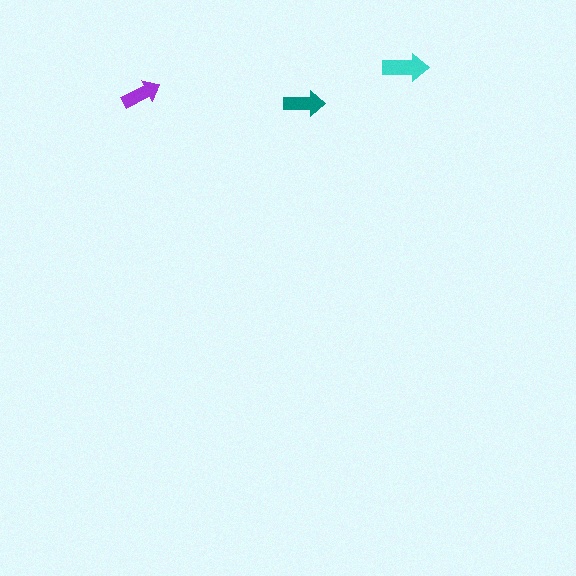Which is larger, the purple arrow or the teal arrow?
The teal one.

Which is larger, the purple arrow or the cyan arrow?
The cyan one.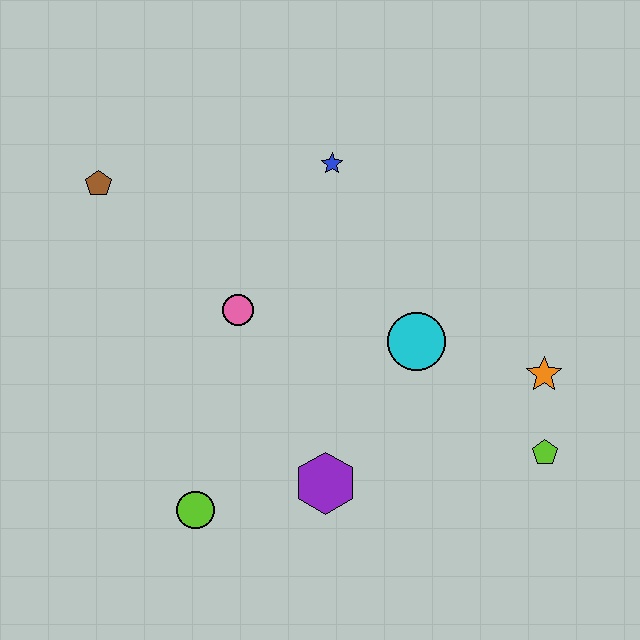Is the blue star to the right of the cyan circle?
No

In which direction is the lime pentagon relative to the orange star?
The lime pentagon is below the orange star.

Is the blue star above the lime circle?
Yes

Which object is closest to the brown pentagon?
The pink circle is closest to the brown pentagon.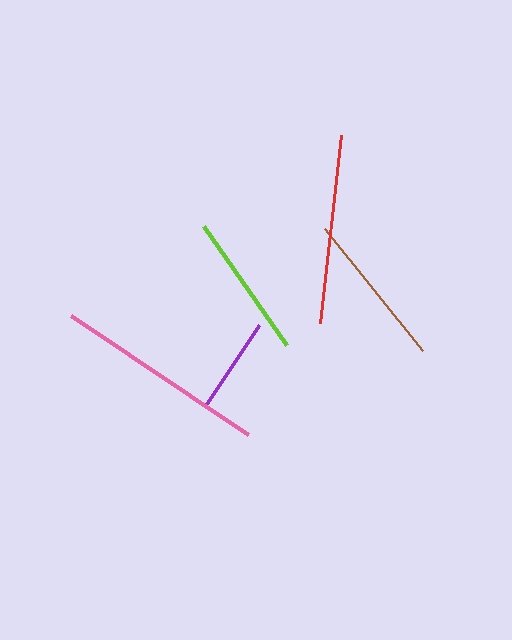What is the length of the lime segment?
The lime segment is approximately 146 pixels long.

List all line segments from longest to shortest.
From longest to shortest: pink, red, brown, lime, purple.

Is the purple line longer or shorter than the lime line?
The lime line is longer than the purple line.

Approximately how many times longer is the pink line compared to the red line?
The pink line is approximately 1.1 times the length of the red line.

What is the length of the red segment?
The red segment is approximately 189 pixels long.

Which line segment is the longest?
The pink line is the longest at approximately 213 pixels.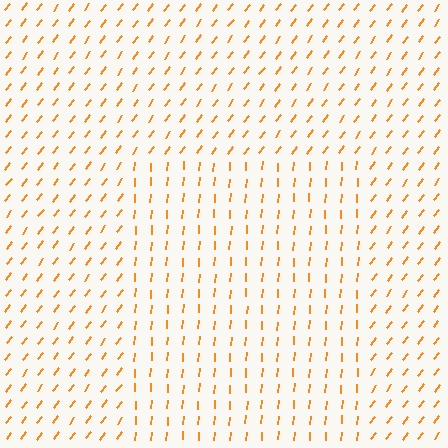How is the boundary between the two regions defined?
The boundary is defined purely by a change in line orientation (approximately 33 degrees difference). All lines are the same color and thickness.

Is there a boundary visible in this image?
Yes, there is a texture boundary formed by a change in line orientation.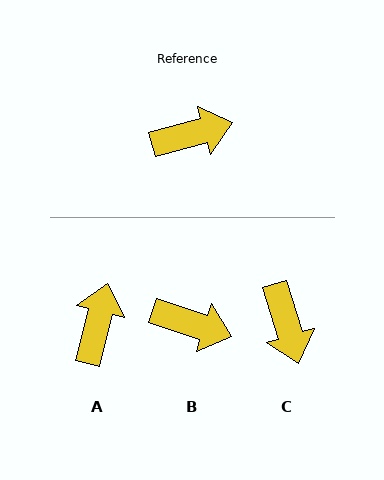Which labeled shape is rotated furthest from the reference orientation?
C, about 89 degrees away.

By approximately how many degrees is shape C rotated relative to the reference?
Approximately 89 degrees clockwise.